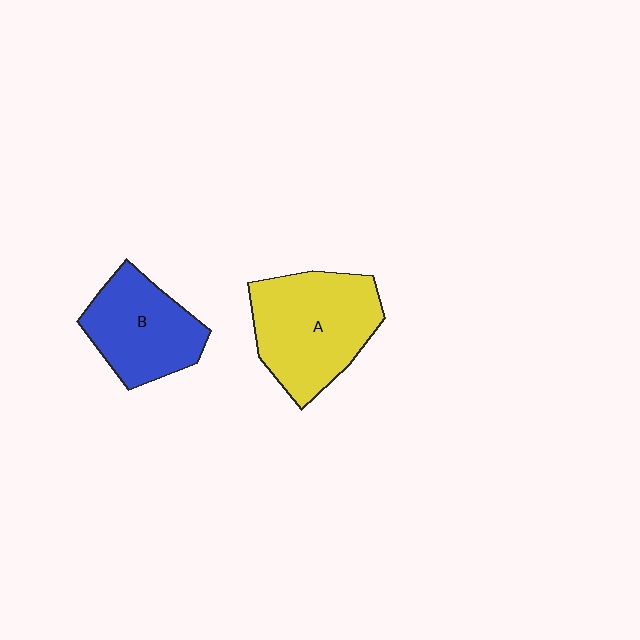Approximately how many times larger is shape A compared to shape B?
Approximately 1.3 times.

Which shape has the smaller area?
Shape B (blue).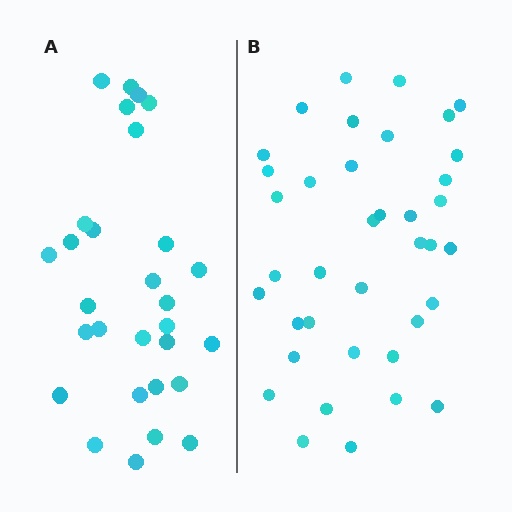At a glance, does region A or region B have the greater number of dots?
Region B (the right region) has more dots.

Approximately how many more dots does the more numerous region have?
Region B has roughly 8 or so more dots than region A.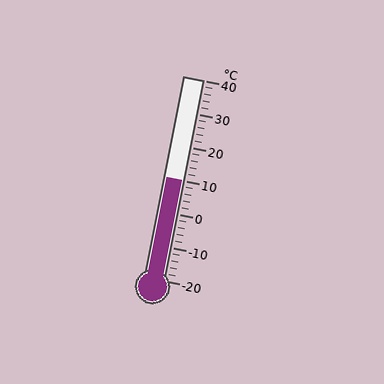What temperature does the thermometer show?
The thermometer shows approximately 10°C.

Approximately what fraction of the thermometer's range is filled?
The thermometer is filled to approximately 50% of its range.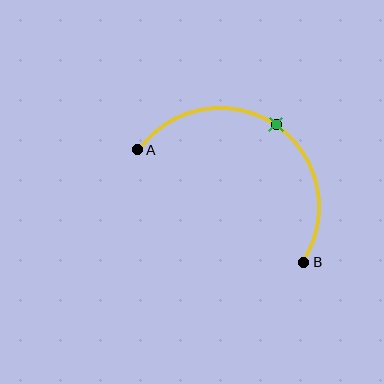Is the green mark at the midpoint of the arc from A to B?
Yes. The green mark lies on the arc at equal arc-length from both A and B — it is the arc midpoint.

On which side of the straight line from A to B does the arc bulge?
The arc bulges above and to the right of the straight line connecting A and B.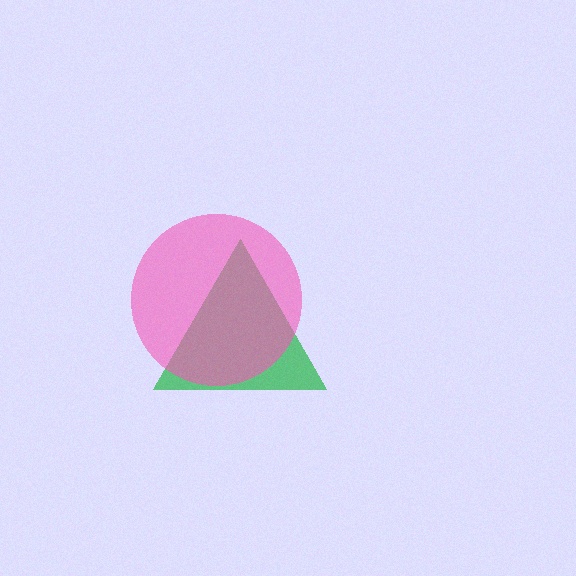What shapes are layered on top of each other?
The layered shapes are: a green triangle, a pink circle.